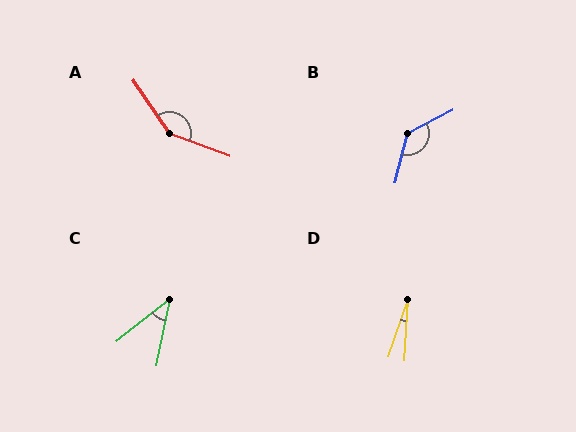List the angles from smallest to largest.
D (16°), C (40°), B (133°), A (145°).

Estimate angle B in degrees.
Approximately 133 degrees.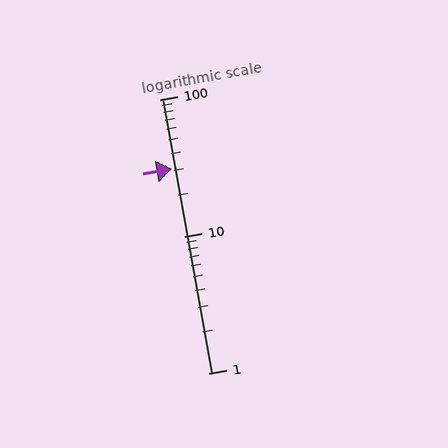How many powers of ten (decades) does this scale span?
The scale spans 2 decades, from 1 to 100.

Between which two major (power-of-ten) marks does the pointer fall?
The pointer is between 10 and 100.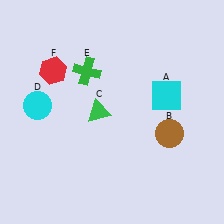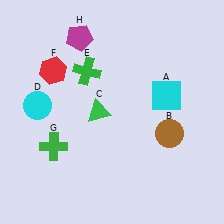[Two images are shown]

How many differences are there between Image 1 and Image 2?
There are 2 differences between the two images.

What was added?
A green cross (G), a magenta pentagon (H) were added in Image 2.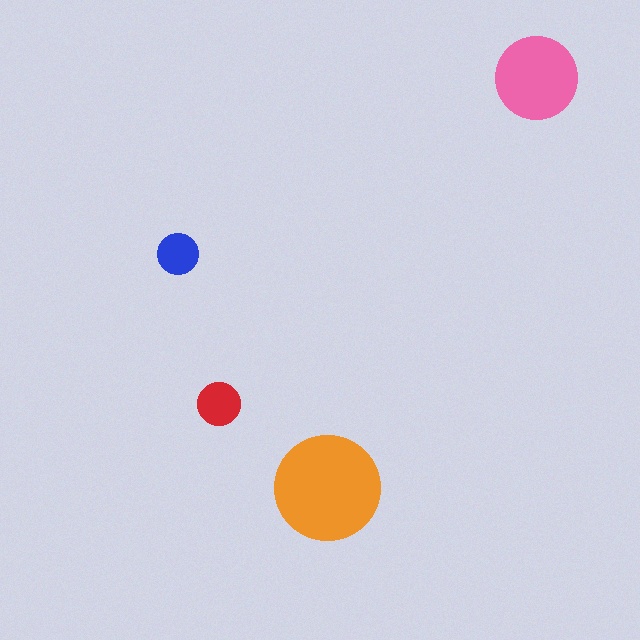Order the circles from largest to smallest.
the orange one, the pink one, the red one, the blue one.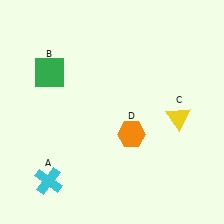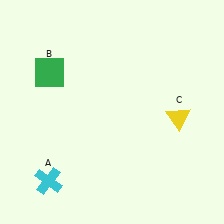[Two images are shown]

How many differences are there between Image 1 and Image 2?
There is 1 difference between the two images.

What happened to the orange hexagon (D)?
The orange hexagon (D) was removed in Image 2. It was in the bottom-right area of Image 1.